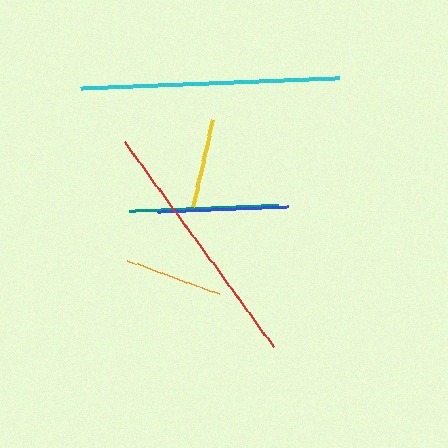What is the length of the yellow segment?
The yellow segment is approximately 89 pixels long.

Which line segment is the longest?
The cyan line is the longest at approximately 259 pixels.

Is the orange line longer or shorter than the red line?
The red line is longer than the orange line.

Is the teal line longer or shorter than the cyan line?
The cyan line is longer than the teal line.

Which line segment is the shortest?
The yellow line is the shortest at approximately 89 pixels.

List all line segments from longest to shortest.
From longest to shortest: cyan, red, teal, blue, orange, yellow.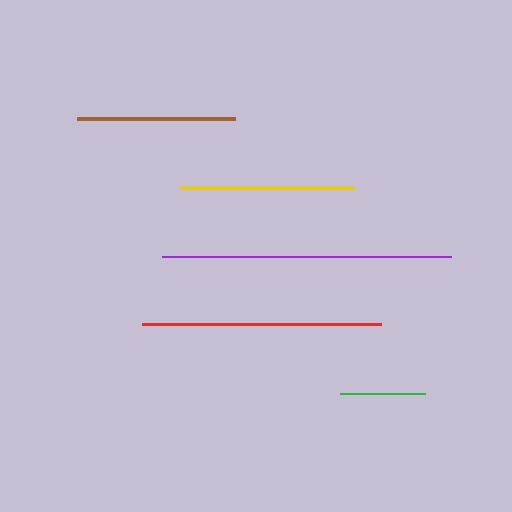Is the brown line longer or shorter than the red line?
The red line is longer than the brown line.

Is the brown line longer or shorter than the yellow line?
The yellow line is longer than the brown line.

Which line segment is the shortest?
The green line is the shortest at approximately 85 pixels.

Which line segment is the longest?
The purple line is the longest at approximately 289 pixels.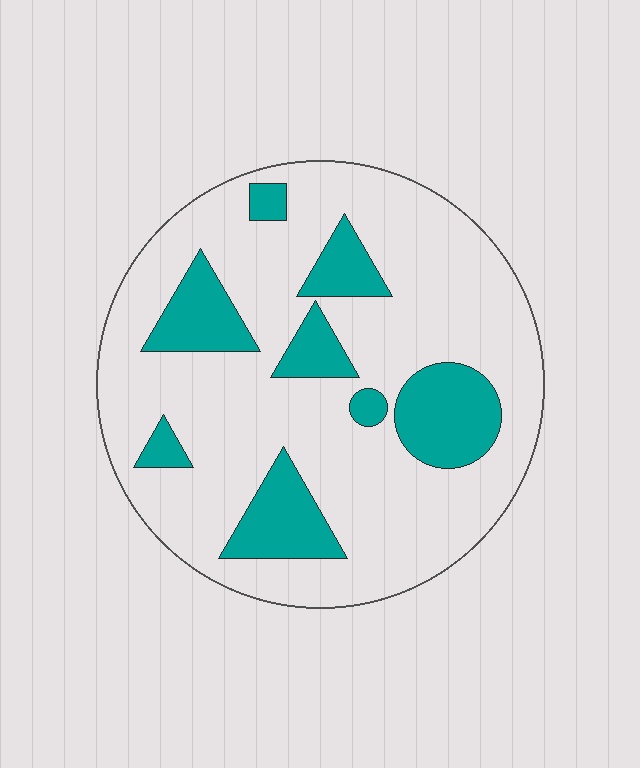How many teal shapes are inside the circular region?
8.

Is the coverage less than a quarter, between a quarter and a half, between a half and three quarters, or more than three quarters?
Less than a quarter.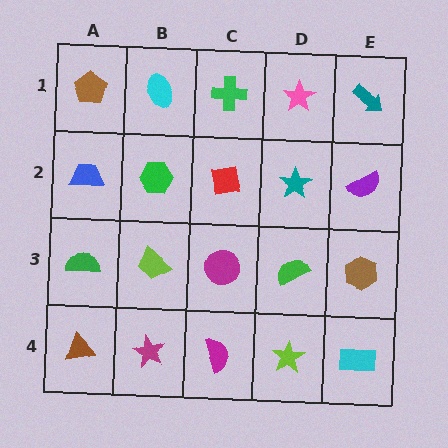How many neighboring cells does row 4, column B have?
3.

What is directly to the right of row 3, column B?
A magenta circle.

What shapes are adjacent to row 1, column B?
A green hexagon (row 2, column B), a brown pentagon (row 1, column A), a green cross (row 1, column C).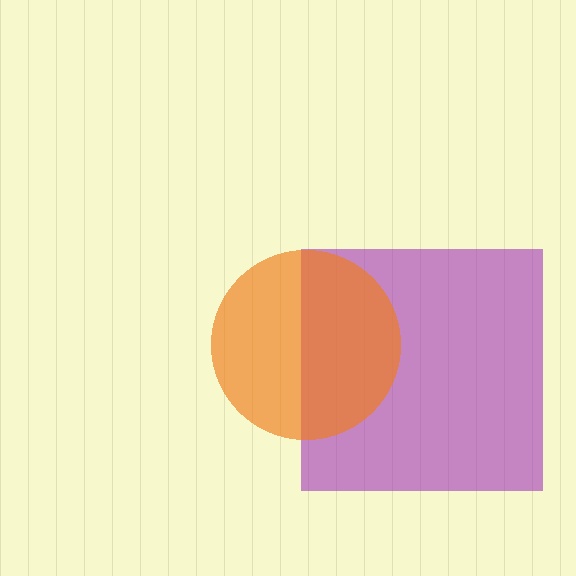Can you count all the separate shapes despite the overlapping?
Yes, there are 2 separate shapes.